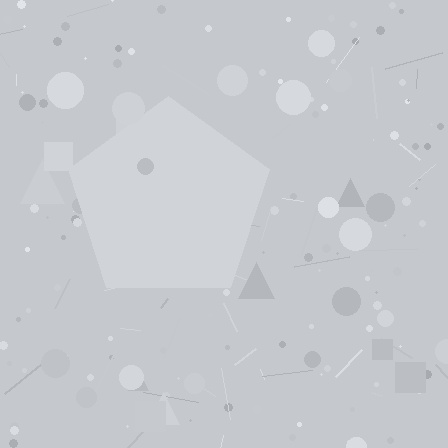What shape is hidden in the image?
A pentagon is hidden in the image.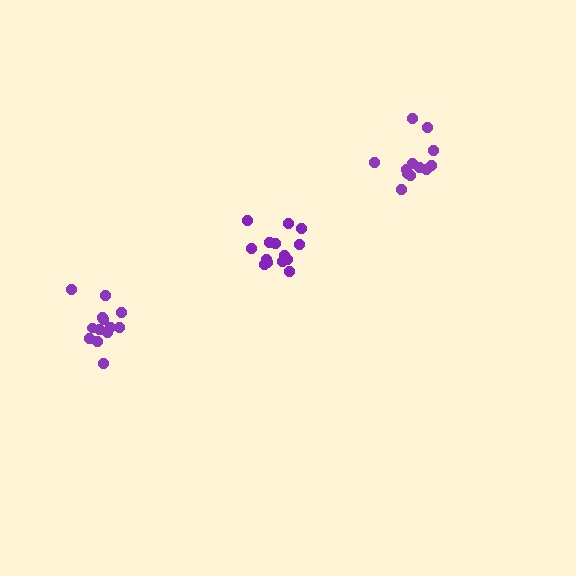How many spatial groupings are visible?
There are 3 spatial groupings.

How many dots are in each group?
Group 1: 14 dots, Group 2: 13 dots, Group 3: 12 dots (39 total).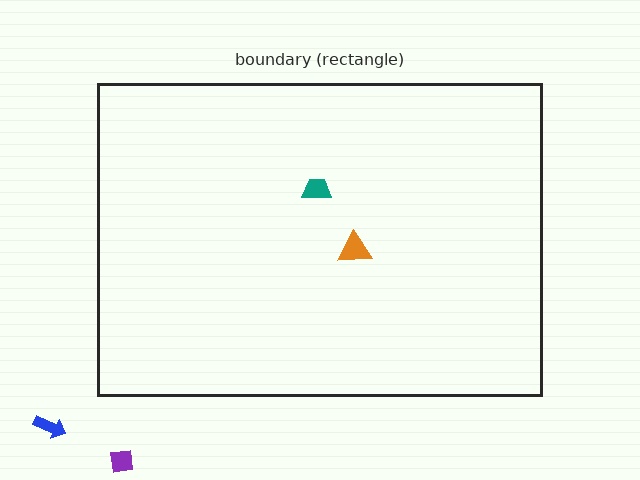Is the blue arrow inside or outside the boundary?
Outside.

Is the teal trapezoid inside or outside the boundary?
Inside.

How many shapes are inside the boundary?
2 inside, 2 outside.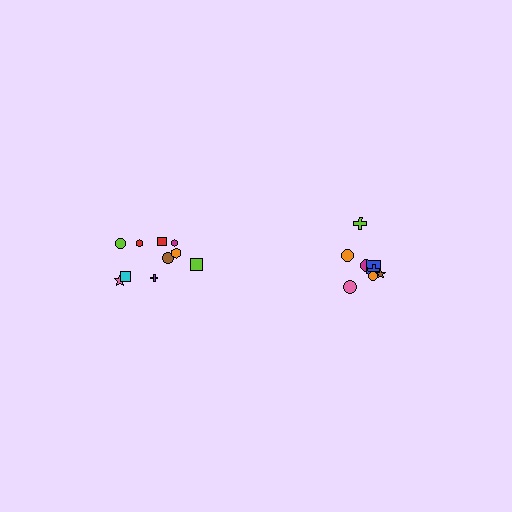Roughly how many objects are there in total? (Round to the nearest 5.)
Roughly 20 objects in total.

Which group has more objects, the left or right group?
The left group.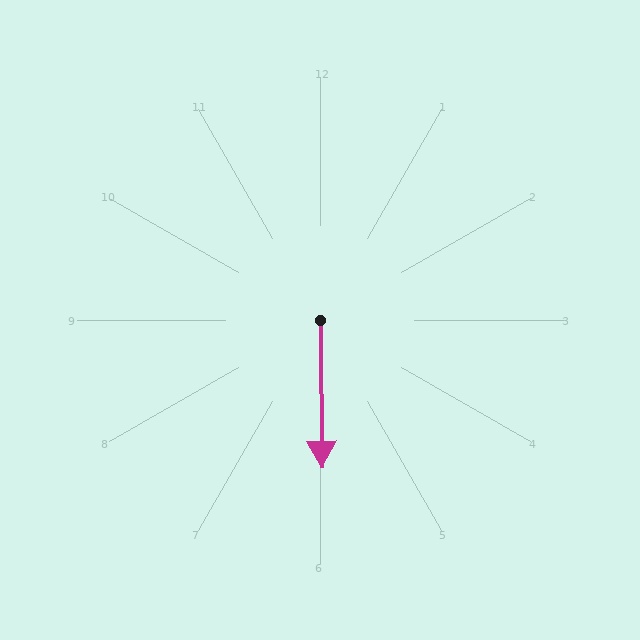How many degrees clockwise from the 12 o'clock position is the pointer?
Approximately 179 degrees.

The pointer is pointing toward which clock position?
Roughly 6 o'clock.